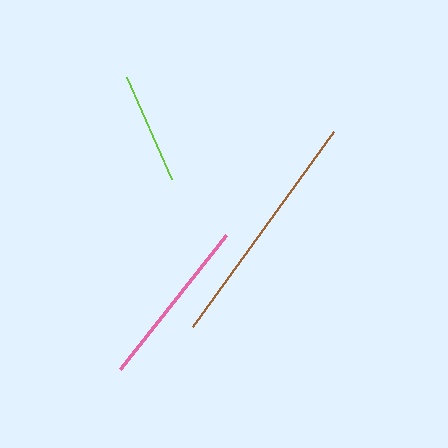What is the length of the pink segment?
The pink segment is approximately 172 pixels long.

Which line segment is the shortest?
The lime line is the shortest at approximately 111 pixels.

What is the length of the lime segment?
The lime segment is approximately 111 pixels long.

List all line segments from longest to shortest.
From longest to shortest: brown, pink, lime.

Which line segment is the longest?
The brown line is the longest at approximately 240 pixels.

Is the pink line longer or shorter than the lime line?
The pink line is longer than the lime line.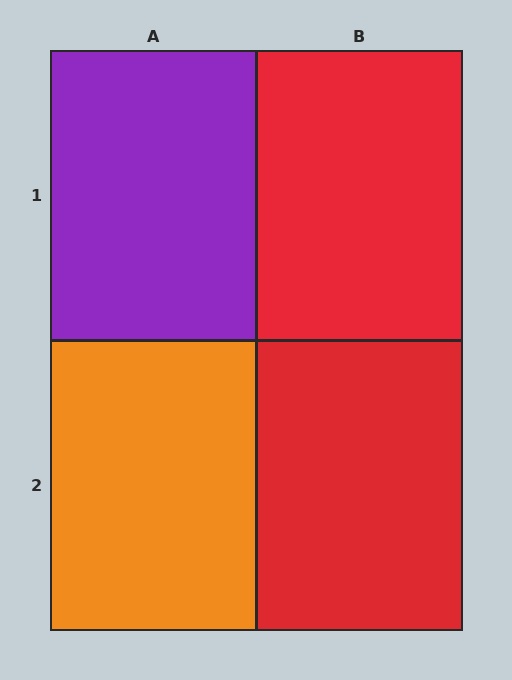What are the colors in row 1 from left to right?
Purple, red.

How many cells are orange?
1 cell is orange.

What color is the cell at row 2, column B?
Red.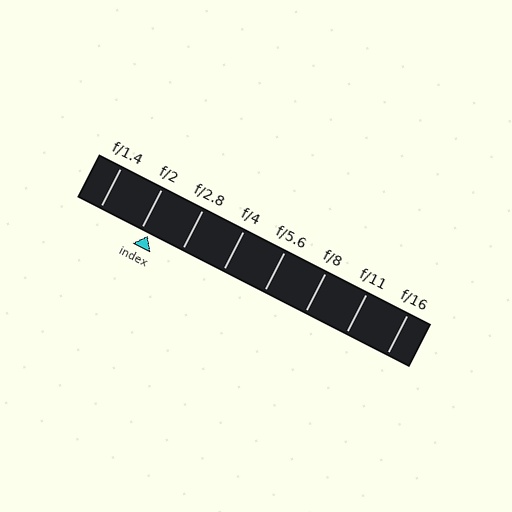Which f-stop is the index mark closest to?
The index mark is closest to f/2.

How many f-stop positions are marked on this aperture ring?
There are 8 f-stop positions marked.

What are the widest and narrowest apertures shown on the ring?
The widest aperture shown is f/1.4 and the narrowest is f/16.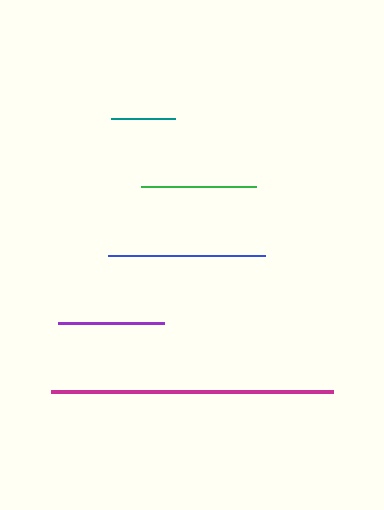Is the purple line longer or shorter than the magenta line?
The magenta line is longer than the purple line.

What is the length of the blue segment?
The blue segment is approximately 157 pixels long.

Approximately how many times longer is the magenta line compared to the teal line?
The magenta line is approximately 4.4 times the length of the teal line.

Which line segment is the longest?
The magenta line is the longest at approximately 283 pixels.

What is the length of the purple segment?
The purple segment is approximately 107 pixels long.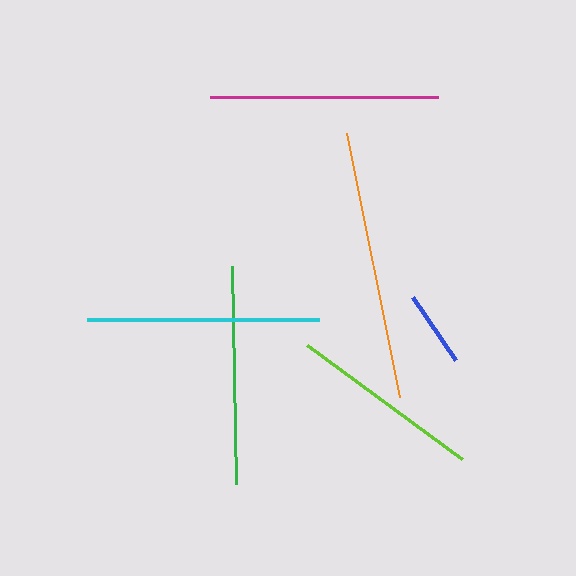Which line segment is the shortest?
The blue line is the shortest at approximately 76 pixels.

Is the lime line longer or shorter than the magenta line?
The magenta line is longer than the lime line.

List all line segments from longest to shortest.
From longest to shortest: orange, cyan, magenta, green, lime, blue.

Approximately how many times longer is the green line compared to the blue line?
The green line is approximately 2.9 times the length of the blue line.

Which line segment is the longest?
The orange line is the longest at approximately 270 pixels.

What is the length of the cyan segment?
The cyan segment is approximately 232 pixels long.